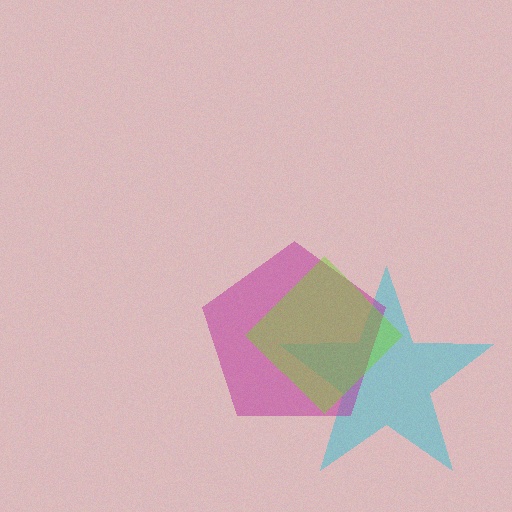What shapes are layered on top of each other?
The layered shapes are: a cyan star, a magenta pentagon, a lime diamond.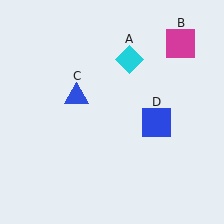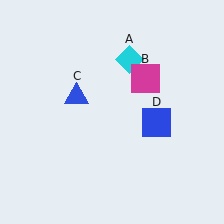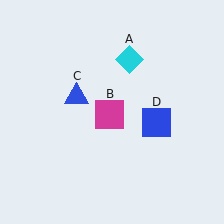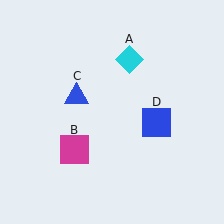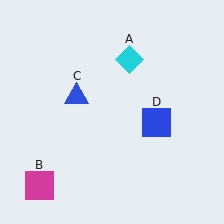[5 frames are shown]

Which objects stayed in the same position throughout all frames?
Cyan diamond (object A) and blue triangle (object C) and blue square (object D) remained stationary.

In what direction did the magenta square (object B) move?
The magenta square (object B) moved down and to the left.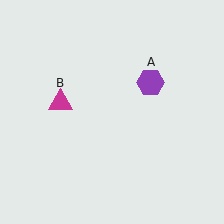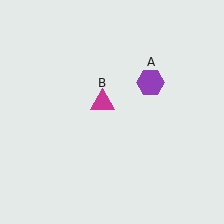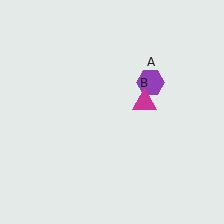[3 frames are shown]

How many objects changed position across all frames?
1 object changed position: magenta triangle (object B).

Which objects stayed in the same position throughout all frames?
Purple hexagon (object A) remained stationary.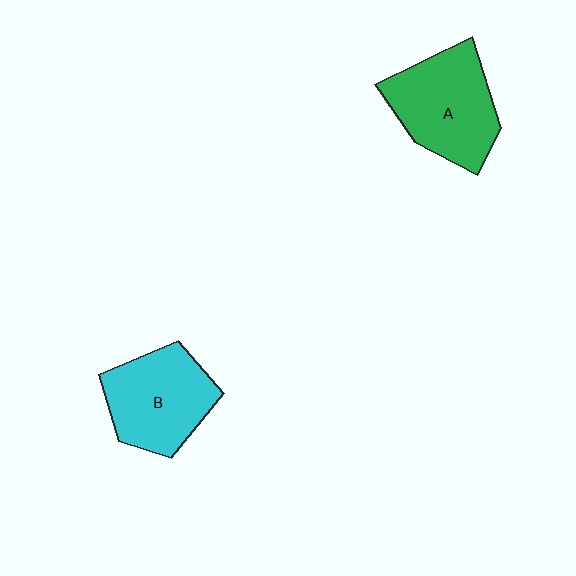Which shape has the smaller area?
Shape B (cyan).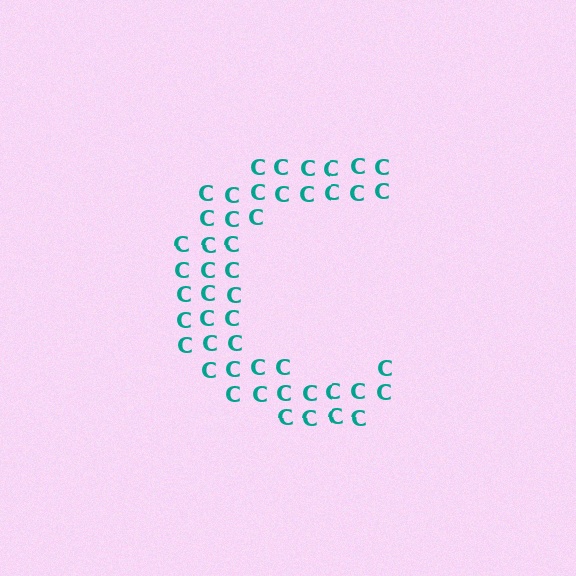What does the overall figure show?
The overall figure shows the letter C.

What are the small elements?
The small elements are letter C's.